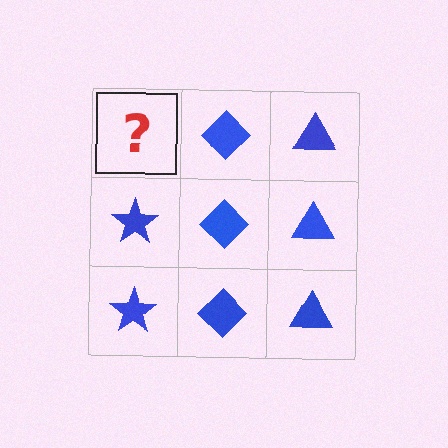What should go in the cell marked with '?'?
The missing cell should contain a blue star.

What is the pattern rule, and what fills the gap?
The rule is that each column has a consistent shape. The gap should be filled with a blue star.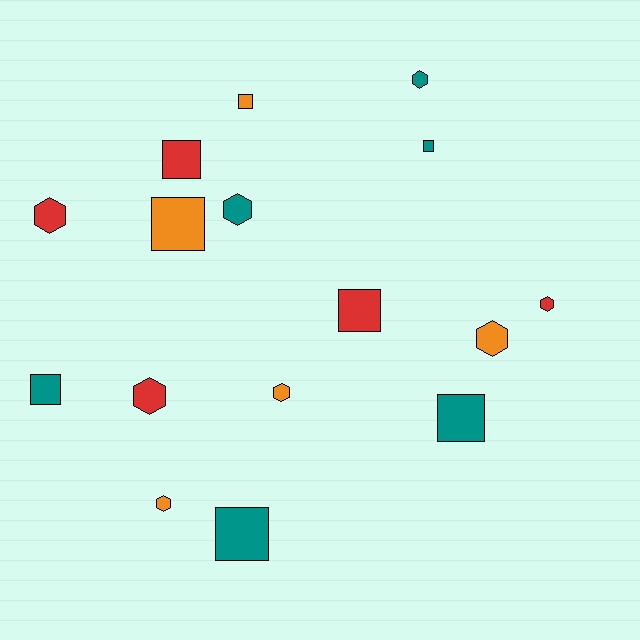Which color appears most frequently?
Teal, with 6 objects.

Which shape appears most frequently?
Square, with 8 objects.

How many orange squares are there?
There are 2 orange squares.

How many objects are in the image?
There are 16 objects.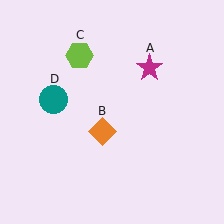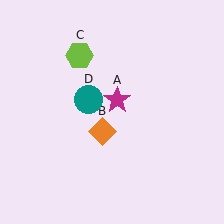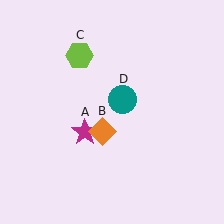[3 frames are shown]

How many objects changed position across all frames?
2 objects changed position: magenta star (object A), teal circle (object D).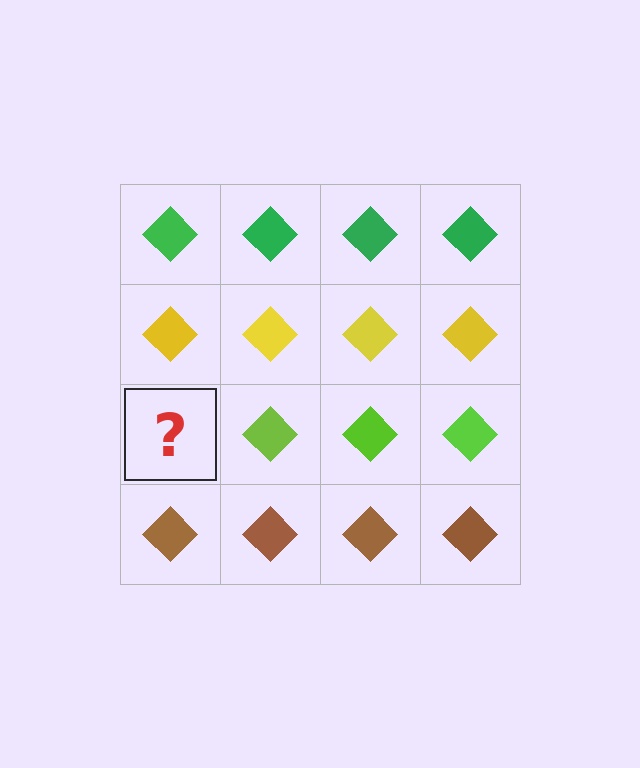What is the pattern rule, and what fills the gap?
The rule is that each row has a consistent color. The gap should be filled with a lime diamond.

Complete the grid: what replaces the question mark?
The question mark should be replaced with a lime diamond.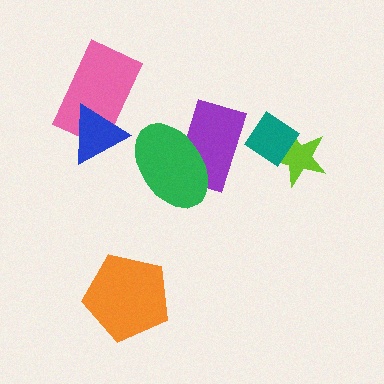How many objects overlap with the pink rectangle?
1 object overlaps with the pink rectangle.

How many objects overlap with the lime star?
1 object overlaps with the lime star.